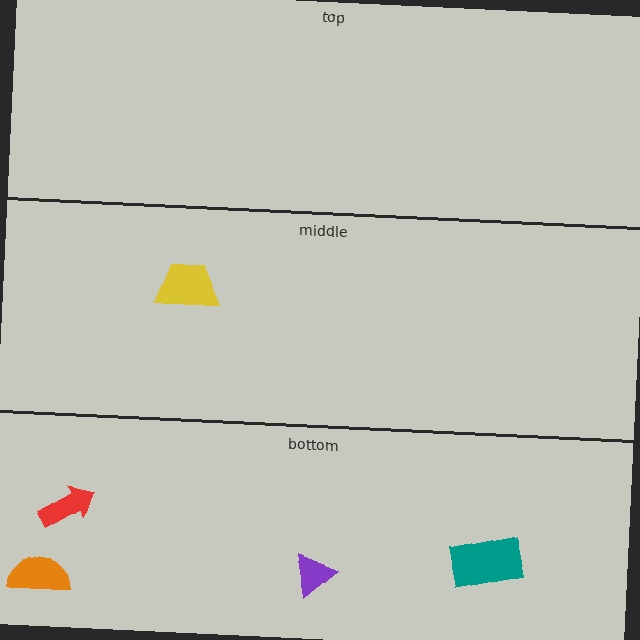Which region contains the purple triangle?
The bottom region.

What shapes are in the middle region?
The yellow trapezoid.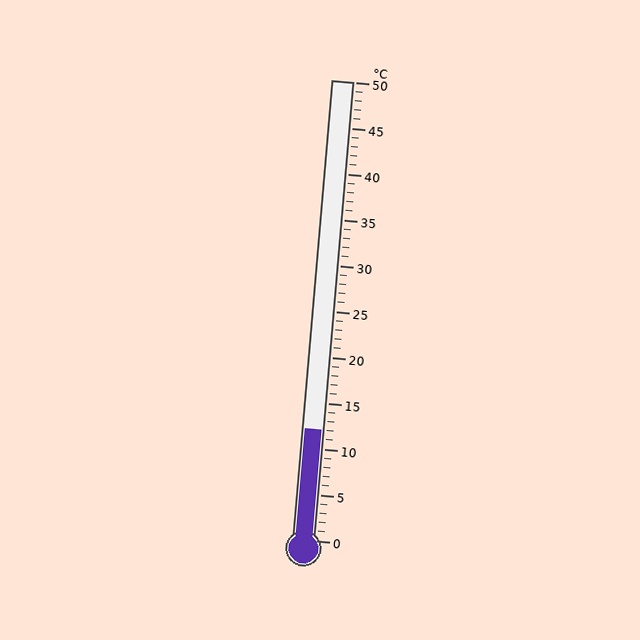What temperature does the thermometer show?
The thermometer shows approximately 12°C.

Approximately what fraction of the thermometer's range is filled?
The thermometer is filled to approximately 25% of its range.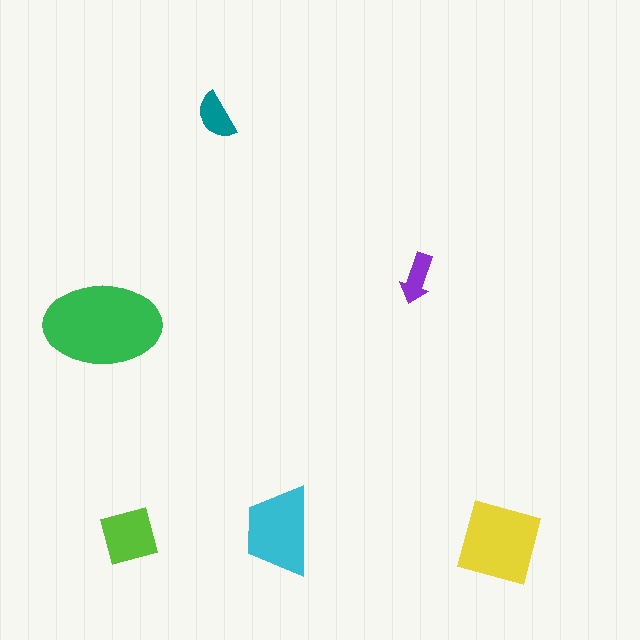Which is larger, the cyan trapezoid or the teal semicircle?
The cyan trapezoid.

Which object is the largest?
The green ellipse.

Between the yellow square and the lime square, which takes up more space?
The yellow square.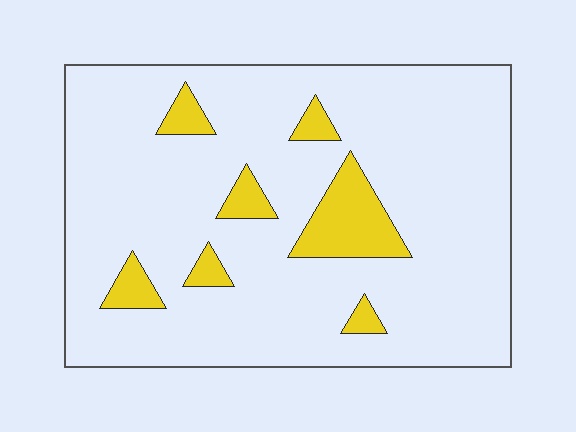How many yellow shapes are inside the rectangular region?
7.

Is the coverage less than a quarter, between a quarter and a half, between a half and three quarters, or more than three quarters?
Less than a quarter.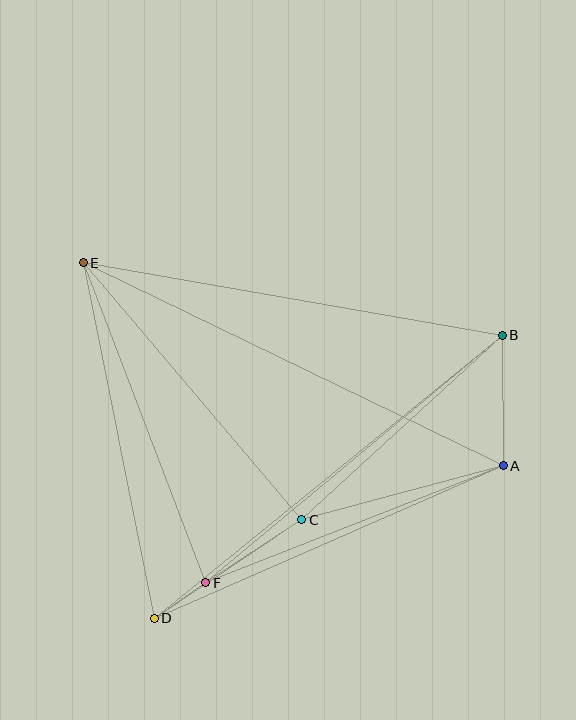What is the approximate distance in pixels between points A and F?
The distance between A and F is approximately 320 pixels.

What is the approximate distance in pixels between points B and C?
The distance between B and C is approximately 272 pixels.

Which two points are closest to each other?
Points D and F are closest to each other.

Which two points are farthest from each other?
Points A and E are farthest from each other.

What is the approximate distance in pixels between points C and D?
The distance between C and D is approximately 177 pixels.